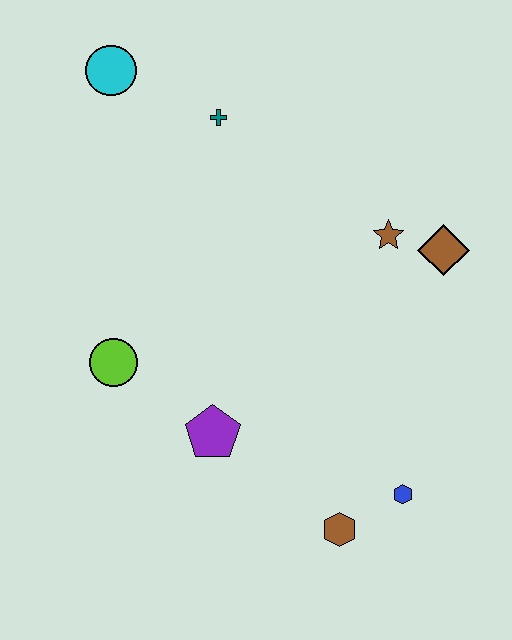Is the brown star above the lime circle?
Yes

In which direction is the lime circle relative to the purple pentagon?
The lime circle is to the left of the purple pentagon.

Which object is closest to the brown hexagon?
The blue hexagon is closest to the brown hexagon.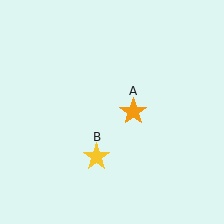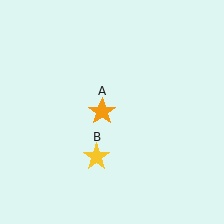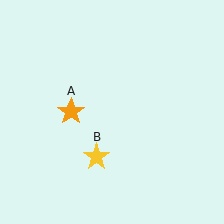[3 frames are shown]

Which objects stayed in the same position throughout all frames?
Yellow star (object B) remained stationary.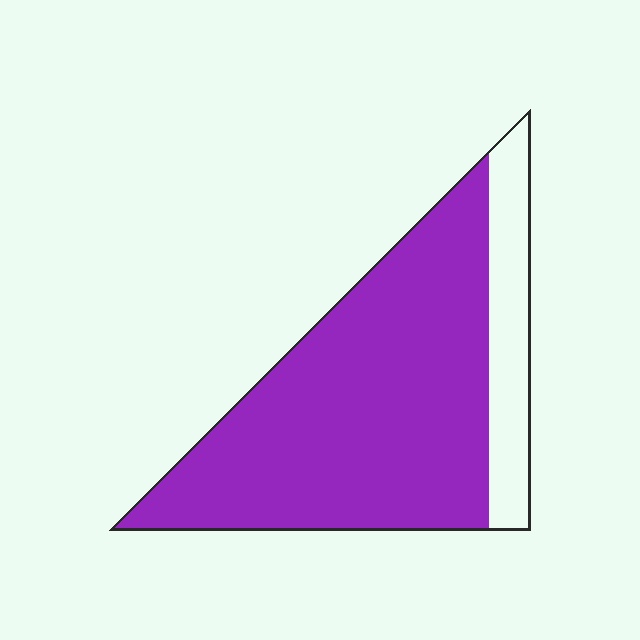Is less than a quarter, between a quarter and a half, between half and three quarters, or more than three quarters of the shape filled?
More than three quarters.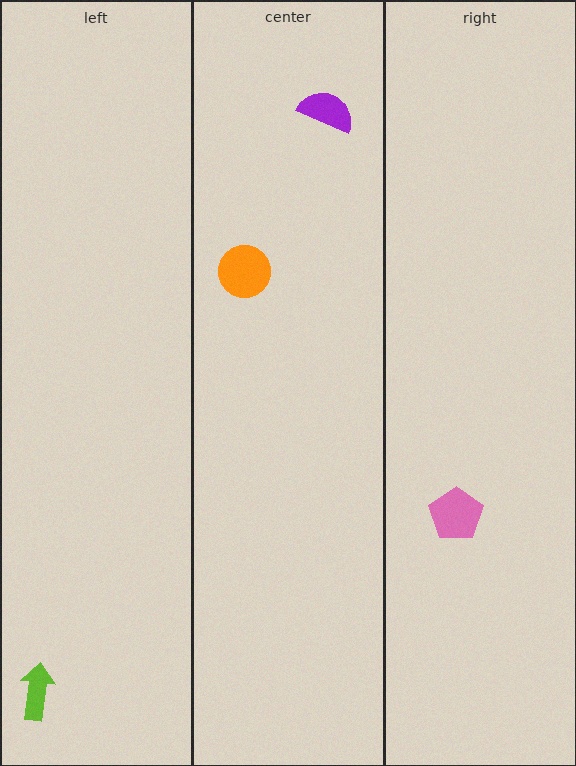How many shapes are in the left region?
1.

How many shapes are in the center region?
2.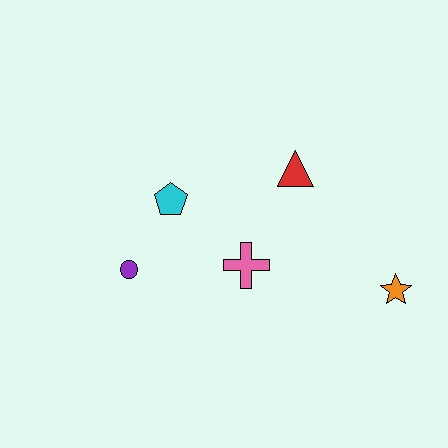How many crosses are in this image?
There is 1 cross.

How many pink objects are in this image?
There is 1 pink object.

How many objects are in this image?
There are 5 objects.